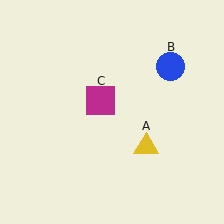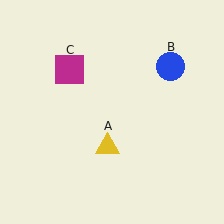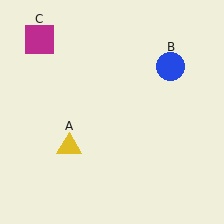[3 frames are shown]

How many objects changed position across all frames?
2 objects changed position: yellow triangle (object A), magenta square (object C).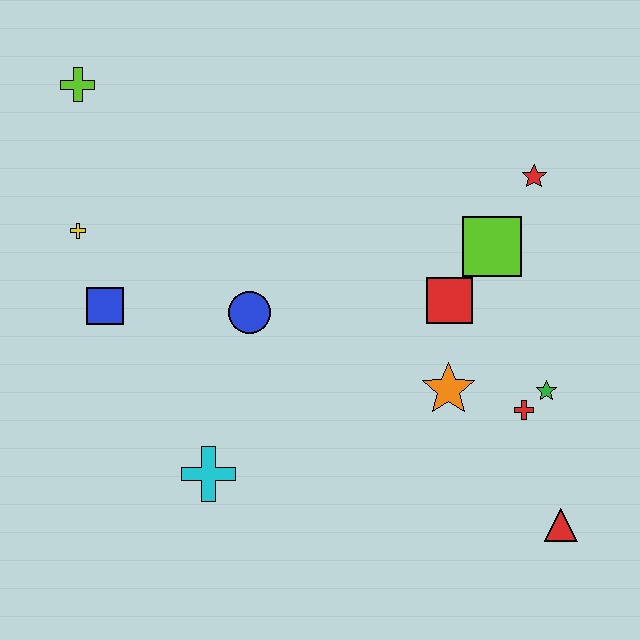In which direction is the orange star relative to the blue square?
The orange star is to the right of the blue square.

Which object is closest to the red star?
The lime square is closest to the red star.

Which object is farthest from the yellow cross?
The red triangle is farthest from the yellow cross.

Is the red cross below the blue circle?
Yes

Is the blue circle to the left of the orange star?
Yes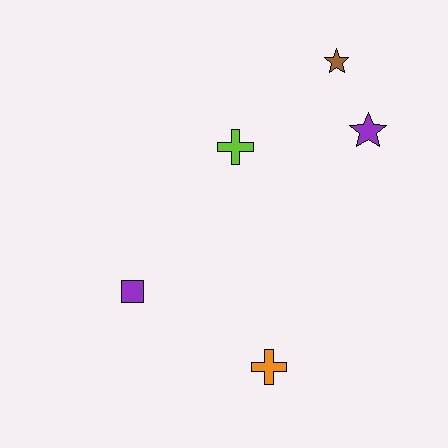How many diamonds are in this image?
There are no diamonds.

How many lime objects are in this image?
There is 1 lime object.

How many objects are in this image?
There are 5 objects.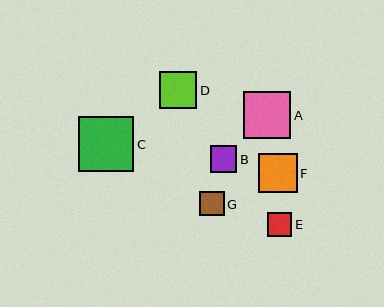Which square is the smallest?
Square E is the smallest with a size of approximately 24 pixels.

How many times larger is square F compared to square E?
Square F is approximately 1.6 times the size of square E.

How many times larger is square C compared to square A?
Square C is approximately 1.2 times the size of square A.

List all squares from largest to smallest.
From largest to smallest: C, A, F, D, B, G, E.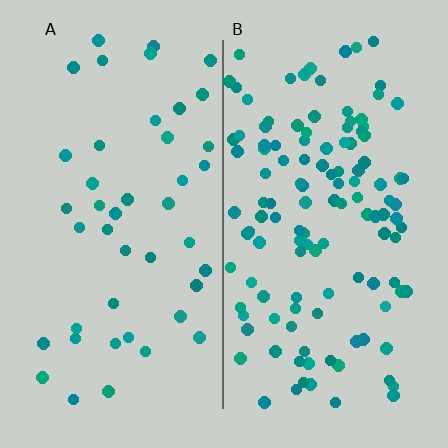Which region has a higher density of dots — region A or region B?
B (the right).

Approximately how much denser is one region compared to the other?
Approximately 2.8× — region B over region A.